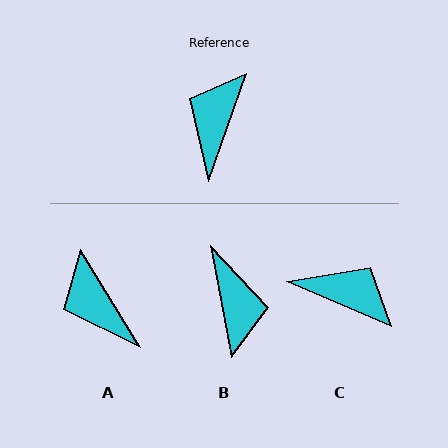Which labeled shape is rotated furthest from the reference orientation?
B, about 150 degrees away.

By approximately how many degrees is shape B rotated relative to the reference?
Approximately 150 degrees clockwise.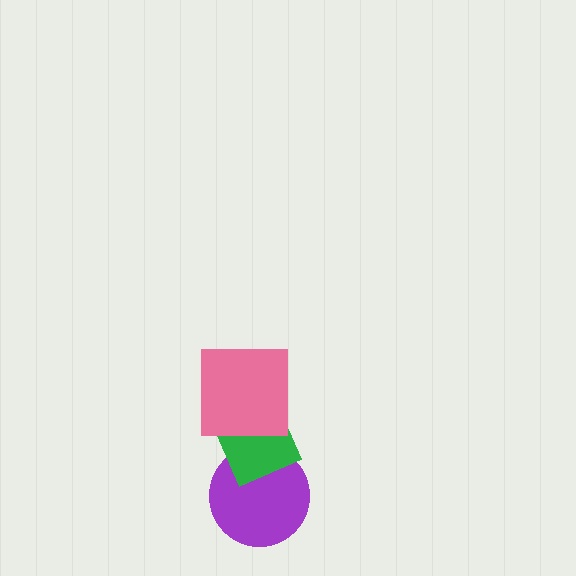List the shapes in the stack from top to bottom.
From top to bottom: the pink square, the green diamond, the purple circle.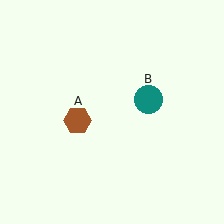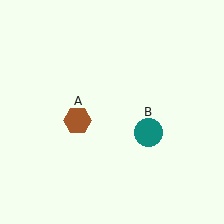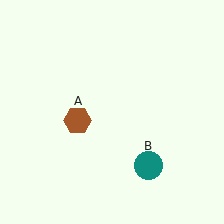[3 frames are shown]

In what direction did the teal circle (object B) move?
The teal circle (object B) moved down.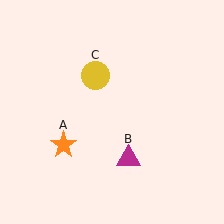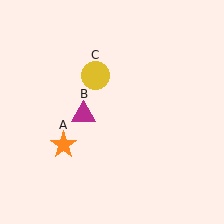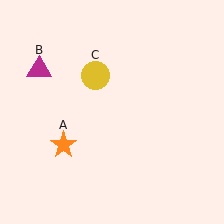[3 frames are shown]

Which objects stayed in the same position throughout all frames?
Orange star (object A) and yellow circle (object C) remained stationary.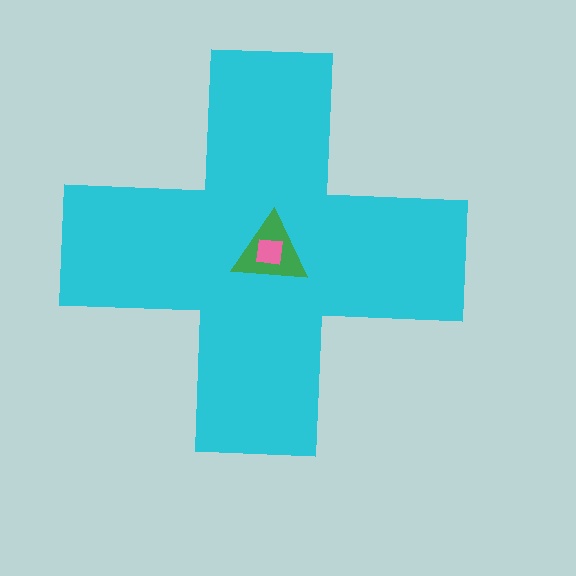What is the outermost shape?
The cyan cross.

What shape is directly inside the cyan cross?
The green triangle.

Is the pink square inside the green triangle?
Yes.